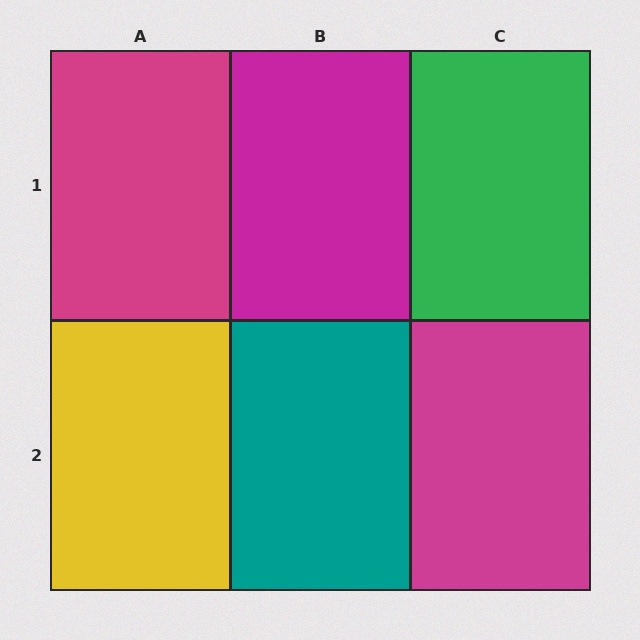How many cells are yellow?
1 cell is yellow.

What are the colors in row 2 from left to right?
Yellow, teal, magenta.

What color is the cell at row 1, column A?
Magenta.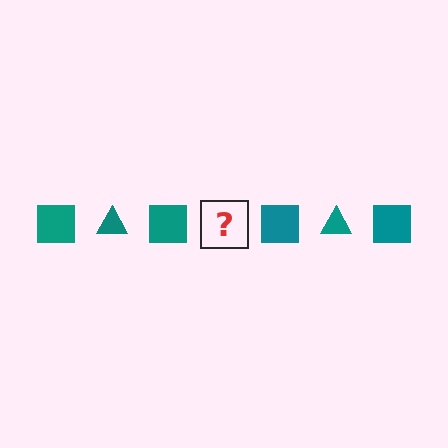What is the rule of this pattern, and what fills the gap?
The rule is that the pattern cycles through square, triangle shapes in teal. The gap should be filled with a teal triangle.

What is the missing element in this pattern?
The missing element is a teal triangle.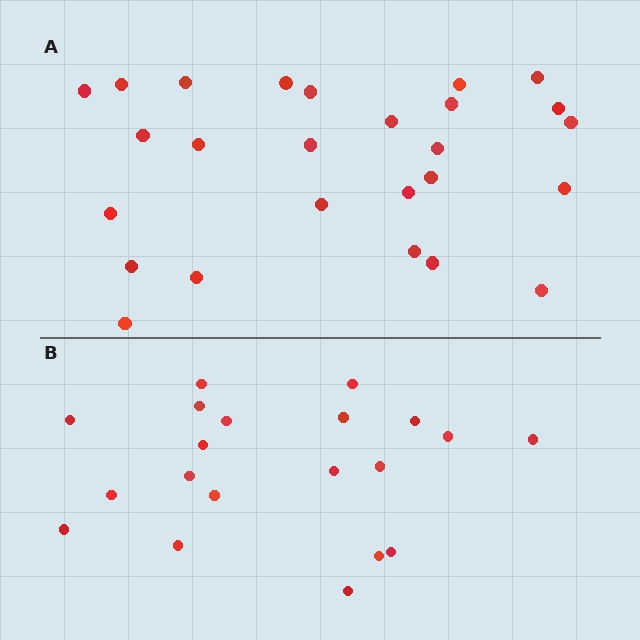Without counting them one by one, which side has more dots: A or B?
Region A (the top region) has more dots.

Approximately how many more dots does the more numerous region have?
Region A has about 6 more dots than region B.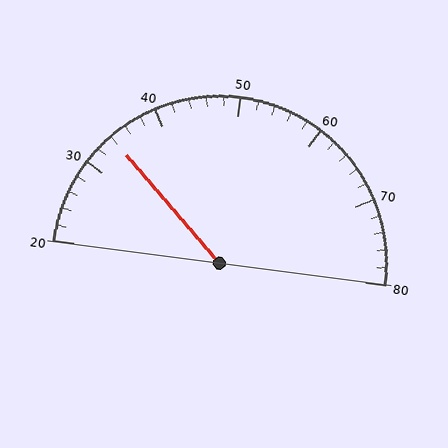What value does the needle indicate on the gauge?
The needle indicates approximately 34.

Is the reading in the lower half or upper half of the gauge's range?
The reading is in the lower half of the range (20 to 80).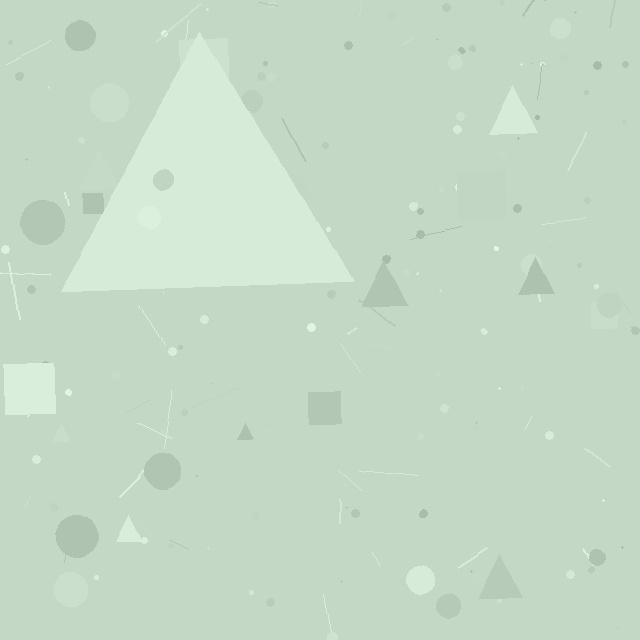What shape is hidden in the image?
A triangle is hidden in the image.